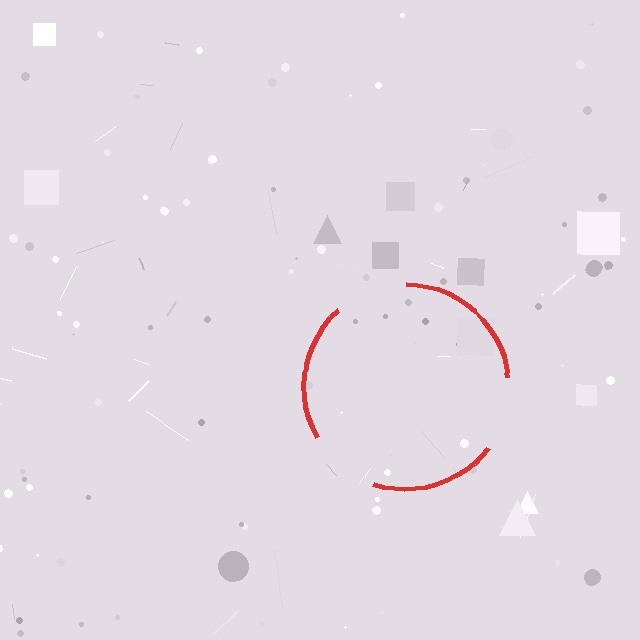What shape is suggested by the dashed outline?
The dashed outline suggests a circle.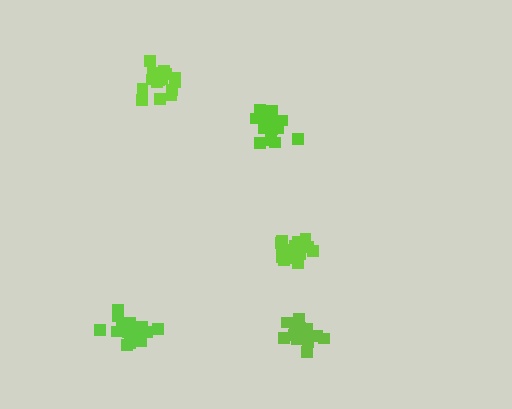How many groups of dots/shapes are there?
There are 5 groups.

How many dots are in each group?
Group 1: 20 dots, Group 2: 16 dots, Group 3: 16 dots, Group 4: 18 dots, Group 5: 17 dots (87 total).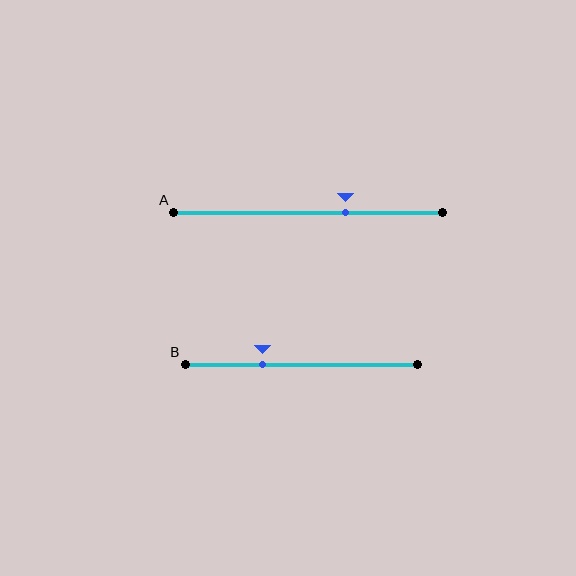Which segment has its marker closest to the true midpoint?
Segment A has its marker closest to the true midpoint.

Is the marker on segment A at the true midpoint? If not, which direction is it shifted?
No, the marker on segment A is shifted to the right by about 14% of the segment length.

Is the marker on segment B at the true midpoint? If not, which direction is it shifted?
No, the marker on segment B is shifted to the left by about 17% of the segment length.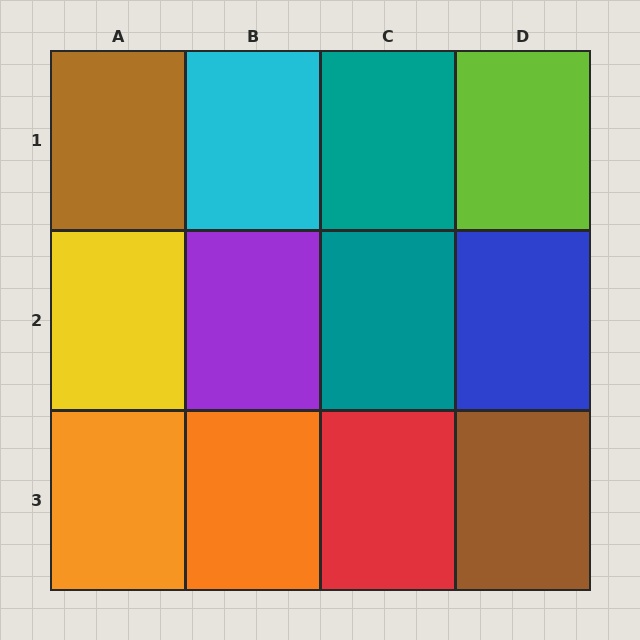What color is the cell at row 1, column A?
Brown.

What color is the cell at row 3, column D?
Brown.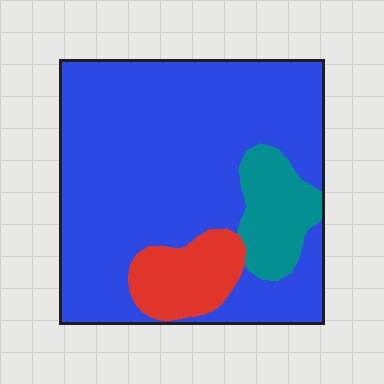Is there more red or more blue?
Blue.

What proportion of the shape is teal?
Teal covers about 10% of the shape.